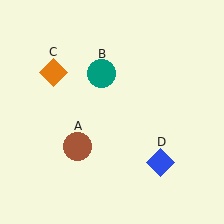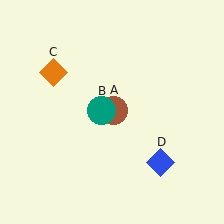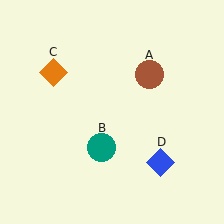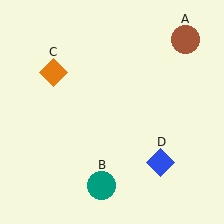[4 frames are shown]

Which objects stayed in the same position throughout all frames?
Orange diamond (object C) and blue diamond (object D) remained stationary.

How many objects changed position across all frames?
2 objects changed position: brown circle (object A), teal circle (object B).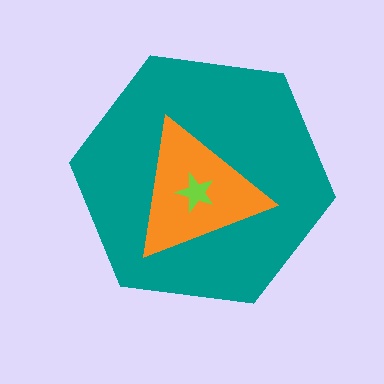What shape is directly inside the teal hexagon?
The orange triangle.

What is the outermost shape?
The teal hexagon.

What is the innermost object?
The lime star.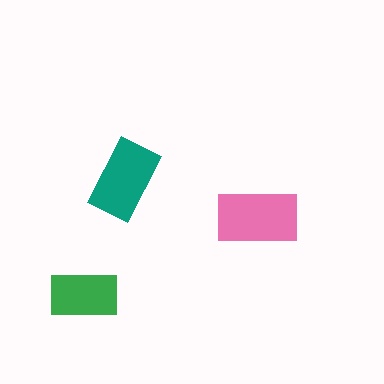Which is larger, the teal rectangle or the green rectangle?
The teal one.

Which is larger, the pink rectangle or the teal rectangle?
The pink one.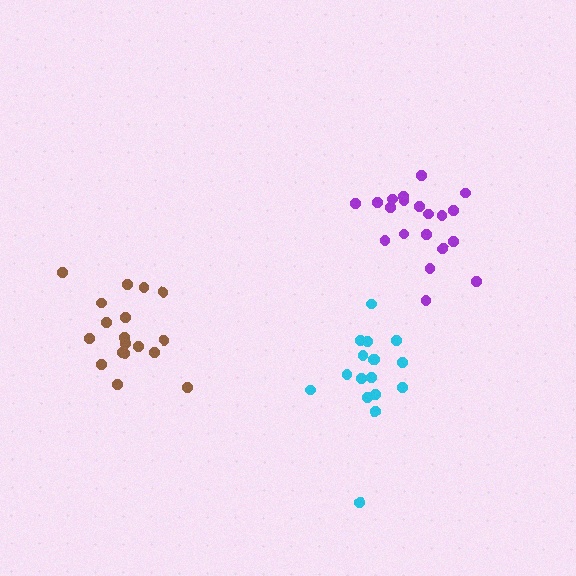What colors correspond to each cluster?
The clusters are colored: cyan, brown, purple.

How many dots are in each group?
Group 1: 17 dots, Group 2: 18 dots, Group 3: 20 dots (55 total).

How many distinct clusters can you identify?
There are 3 distinct clusters.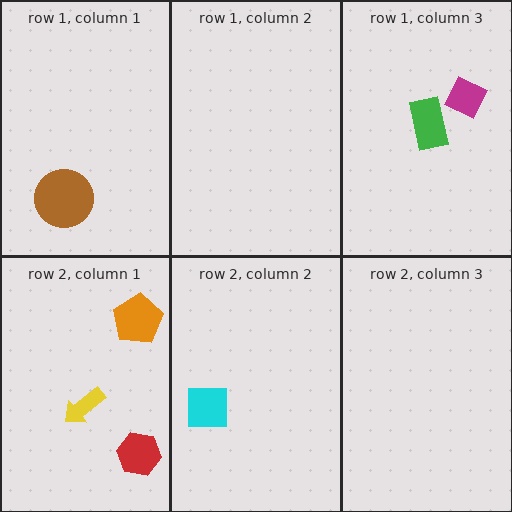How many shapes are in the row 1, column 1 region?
1.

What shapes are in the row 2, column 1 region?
The yellow arrow, the orange pentagon, the red hexagon.